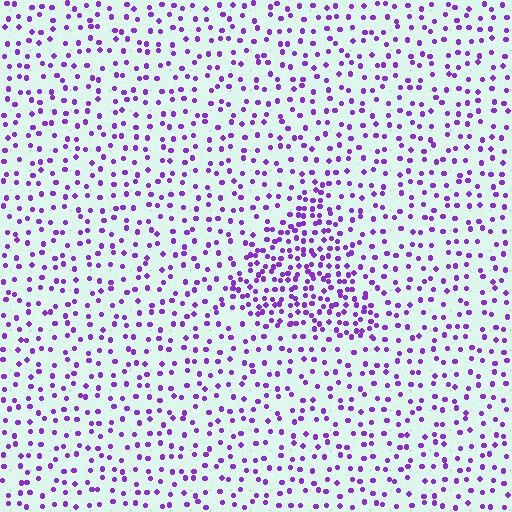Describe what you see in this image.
The image contains small purple elements arranged at two different densities. A triangle-shaped region is visible where the elements are more densely packed than the surrounding area.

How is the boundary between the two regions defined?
The boundary is defined by a change in element density (approximately 2.1x ratio). All elements are the same color, size, and shape.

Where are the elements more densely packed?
The elements are more densely packed inside the triangle boundary.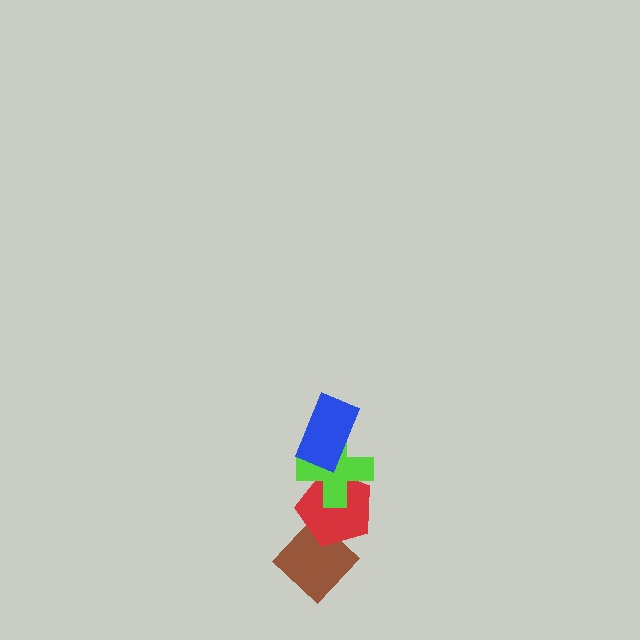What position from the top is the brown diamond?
The brown diamond is 4th from the top.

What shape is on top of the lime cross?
The blue rectangle is on top of the lime cross.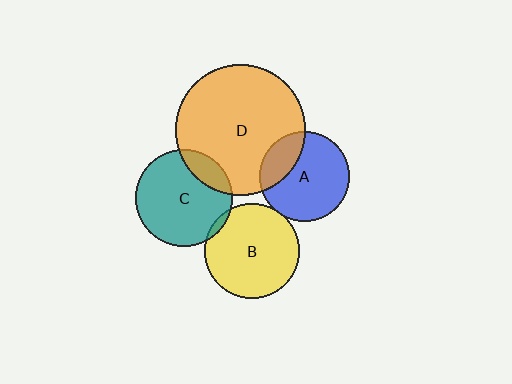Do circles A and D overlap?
Yes.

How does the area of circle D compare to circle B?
Approximately 1.9 times.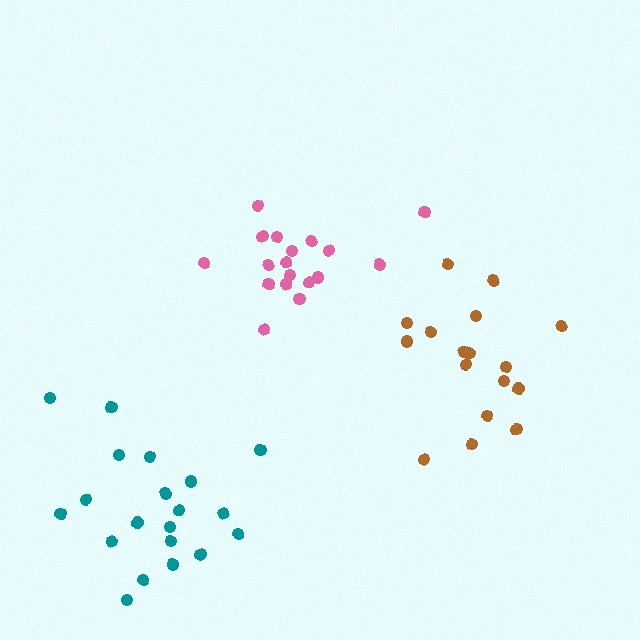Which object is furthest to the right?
The brown cluster is rightmost.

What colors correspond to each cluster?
The clusters are colored: brown, teal, pink.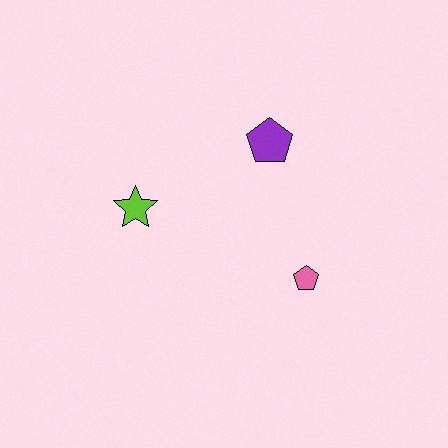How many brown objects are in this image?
There are no brown objects.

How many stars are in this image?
There is 1 star.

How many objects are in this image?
There are 3 objects.